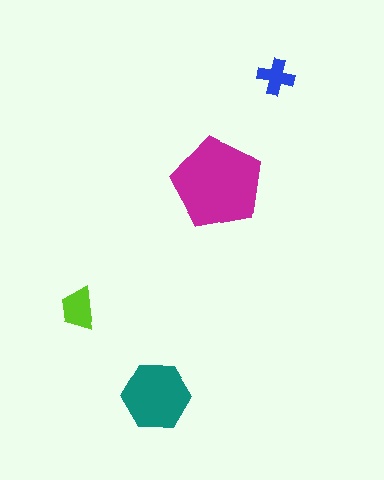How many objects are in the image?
There are 4 objects in the image.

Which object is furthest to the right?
The blue cross is rightmost.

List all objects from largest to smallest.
The magenta pentagon, the teal hexagon, the lime trapezoid, the blue cross.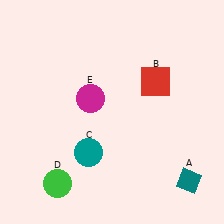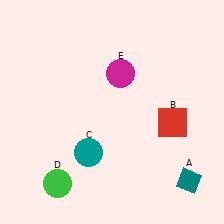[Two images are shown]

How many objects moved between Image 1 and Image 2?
2 objects moved between the two images.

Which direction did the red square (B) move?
The red square (B) moved down.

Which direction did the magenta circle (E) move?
The magenta circle (E) moved right.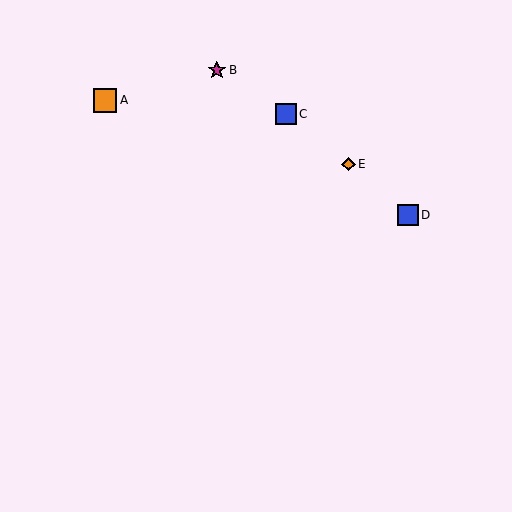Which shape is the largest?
The orange square (labeled A) is the largest.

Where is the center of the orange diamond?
The center of the orange diamond is at (348, 164).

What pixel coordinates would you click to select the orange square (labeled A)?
Click at (105, 100) to select the orange square A.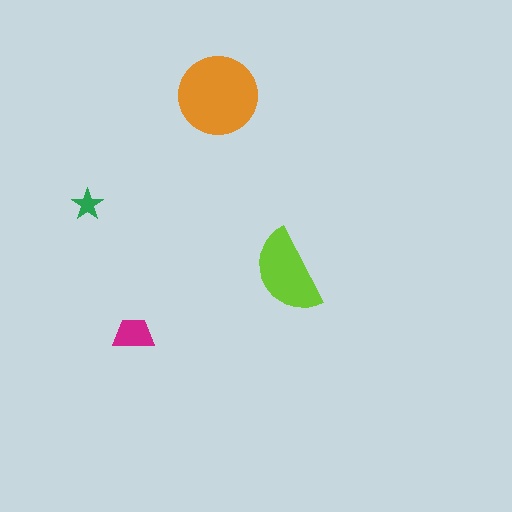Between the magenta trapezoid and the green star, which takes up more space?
The magenta trapezoid.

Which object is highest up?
The orange circle is topmost.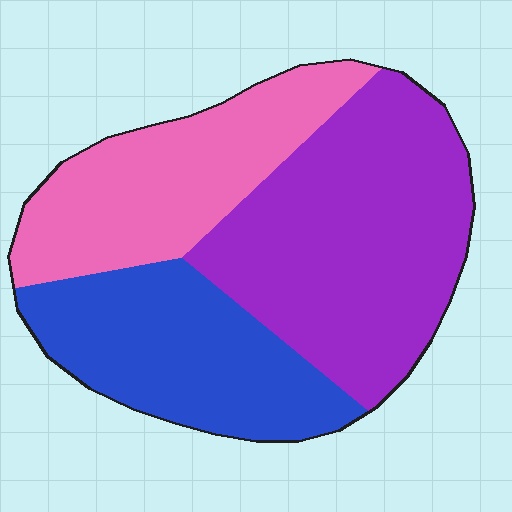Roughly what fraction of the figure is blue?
Blue covers roughly 30% of the figure.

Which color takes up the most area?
Purple, at roughly 45%.